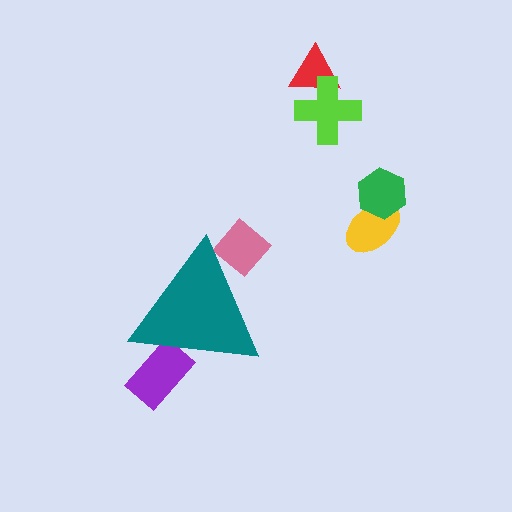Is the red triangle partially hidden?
No, the red triangle is fully visible.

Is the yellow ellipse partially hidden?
No, the yellow ellipse is fully visible.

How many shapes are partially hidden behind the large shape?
2 shapes are partially hidden.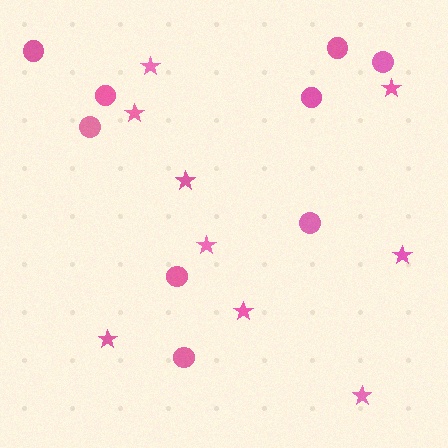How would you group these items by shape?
There are 2 groups: one group of stars (9) and one group of circles (9).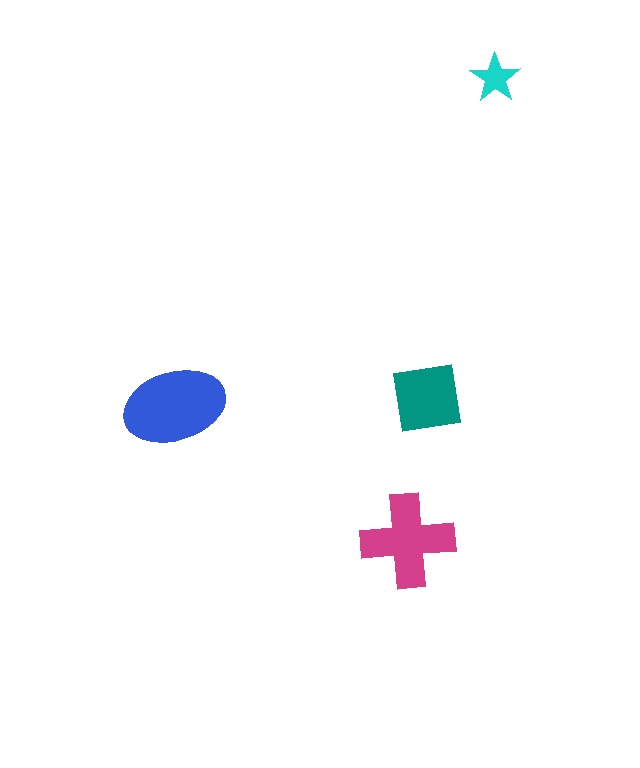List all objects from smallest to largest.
The cyan star, the teal square, the magenta cross, the blue ellipse.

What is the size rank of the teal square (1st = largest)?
3rd.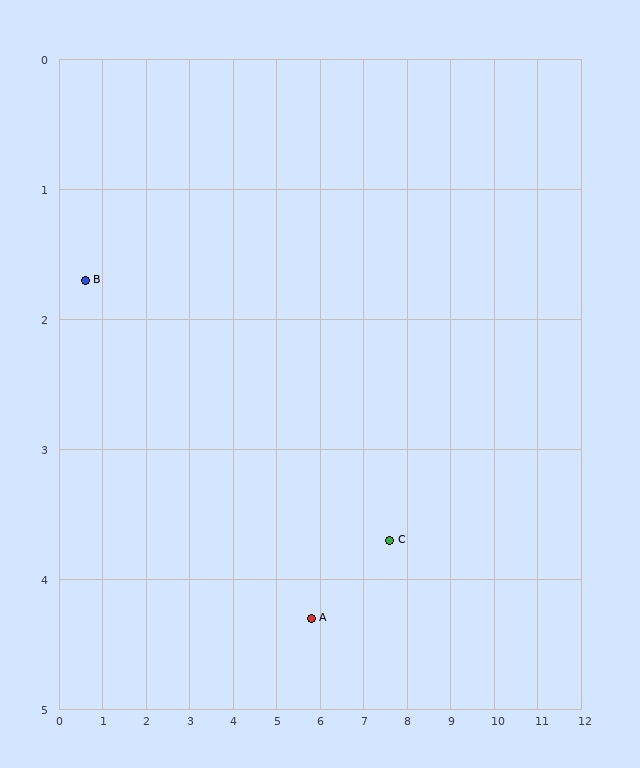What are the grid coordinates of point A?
Point A is at approximately (5.8, 4.3).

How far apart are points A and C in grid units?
Points A and C are about 1.9 grid units apart.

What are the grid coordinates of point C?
Point C is at approximately (7.6, 3.7).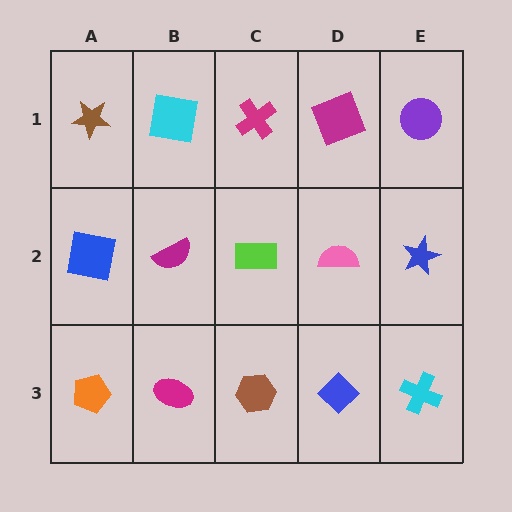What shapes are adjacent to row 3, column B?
A magenta semicircle (row 2, column B), an orange pentagon (row 3, column A), a brown hexagon (row 3, column C).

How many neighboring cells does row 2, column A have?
3.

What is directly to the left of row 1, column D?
A magenta cross.